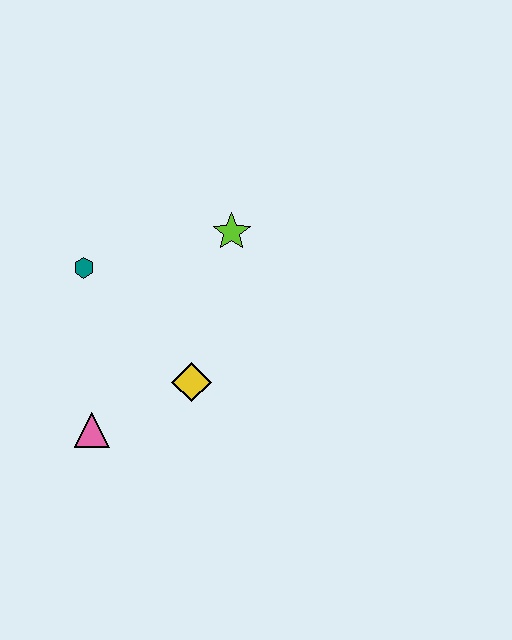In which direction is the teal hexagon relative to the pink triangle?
The teal hexagon is above the pink triangle.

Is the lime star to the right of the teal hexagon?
Yes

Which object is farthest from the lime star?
The pink triangle is farthest from the lime star.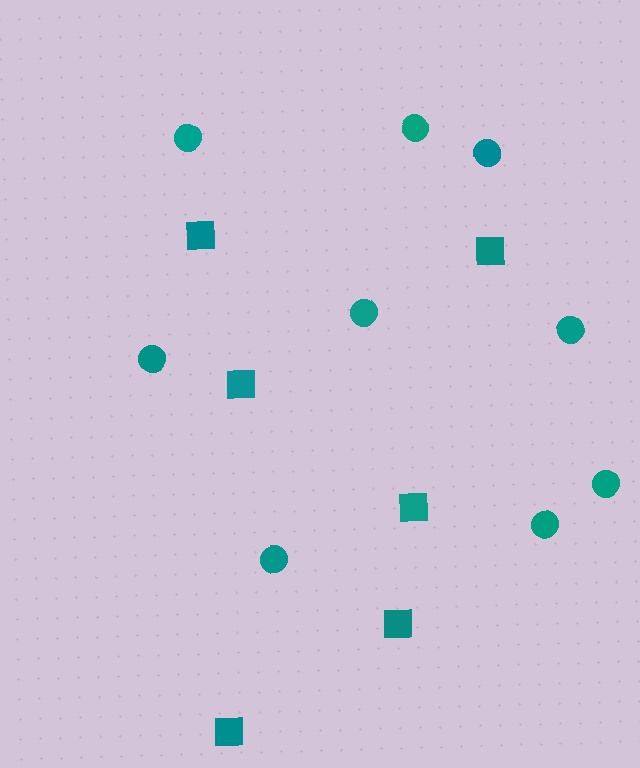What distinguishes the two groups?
There are 2 groups: one group of squares (6) and one group of circles (9).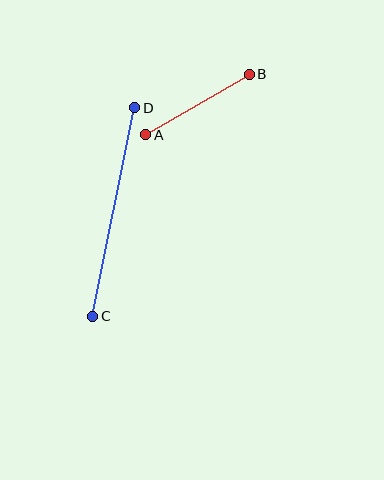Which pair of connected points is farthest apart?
Points C and D are farthest apart.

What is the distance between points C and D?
The distance is approximately 213 pixels.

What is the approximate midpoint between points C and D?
The midpoint is at approximately (114, 212) pixels.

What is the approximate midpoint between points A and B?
The midpoint is at approximately (197, 104) pixels.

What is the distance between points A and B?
The distance is approximately 120 pixels.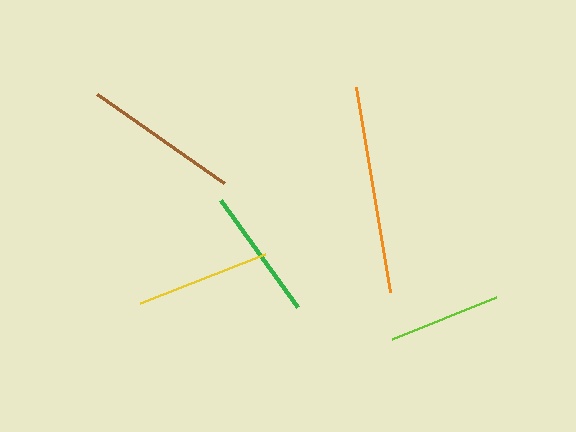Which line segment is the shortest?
The lime line is the shortest at approximately 112 pixels.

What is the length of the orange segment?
The orange segment is approximately 208 pixels long.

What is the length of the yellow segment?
The yellow segment is approximately 134 pixels long.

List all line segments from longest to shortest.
From longest to shortest: orange, brown, yellow, green, lime.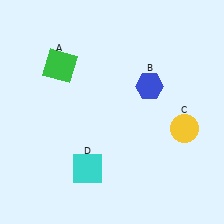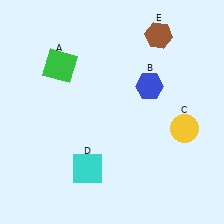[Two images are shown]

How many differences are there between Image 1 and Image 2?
There is 1 difference between the two images.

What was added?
A brown hexagon (E) was added in Image 2.